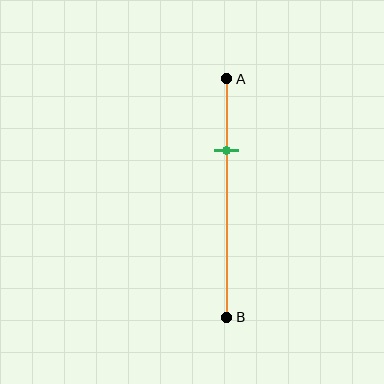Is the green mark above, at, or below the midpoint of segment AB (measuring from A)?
The green mark is above the midpoint of segment AB.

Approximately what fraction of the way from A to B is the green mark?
The green mark is approximately 30% of the way from A to B.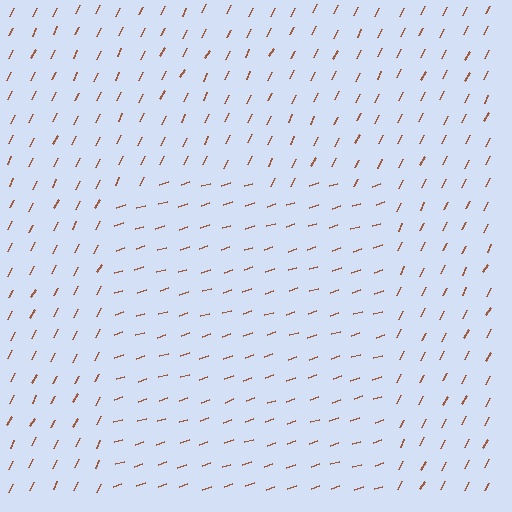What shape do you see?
I see a rectangle.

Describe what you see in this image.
The image is filled with small brown line segments. A rectangle region in the image has lines oriented differently from the surrounding lines, creating a visible texture boundary.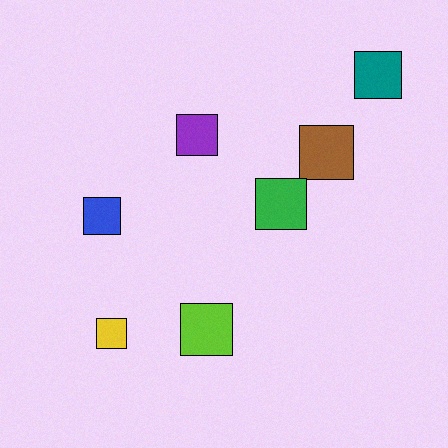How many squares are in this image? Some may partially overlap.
There are 7 squares.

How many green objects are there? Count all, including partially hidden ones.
There is 1 green object.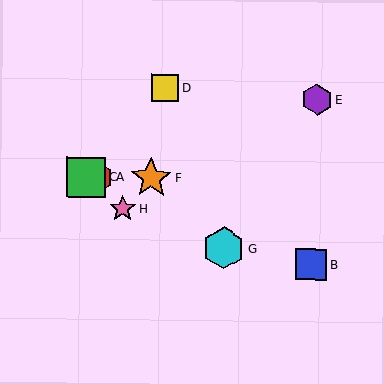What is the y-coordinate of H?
Object H is at y≈209.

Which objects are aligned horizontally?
Objects A, C, F are aligned horizontally.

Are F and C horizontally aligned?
Yes, both are at y≈178.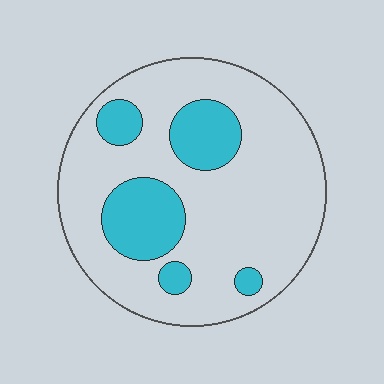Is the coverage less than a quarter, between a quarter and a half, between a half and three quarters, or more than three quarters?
Less than a quarter.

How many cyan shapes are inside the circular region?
5.